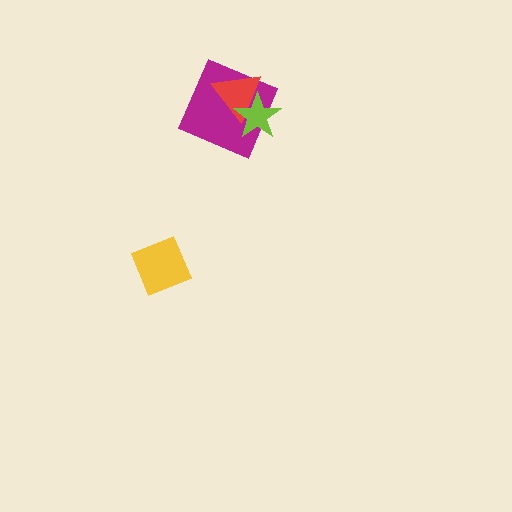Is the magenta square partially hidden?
Yes, it is partially covered by another shape.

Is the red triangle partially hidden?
Yes, it is partially covered by another shape.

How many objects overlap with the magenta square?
2 objects overlap with the magenta square.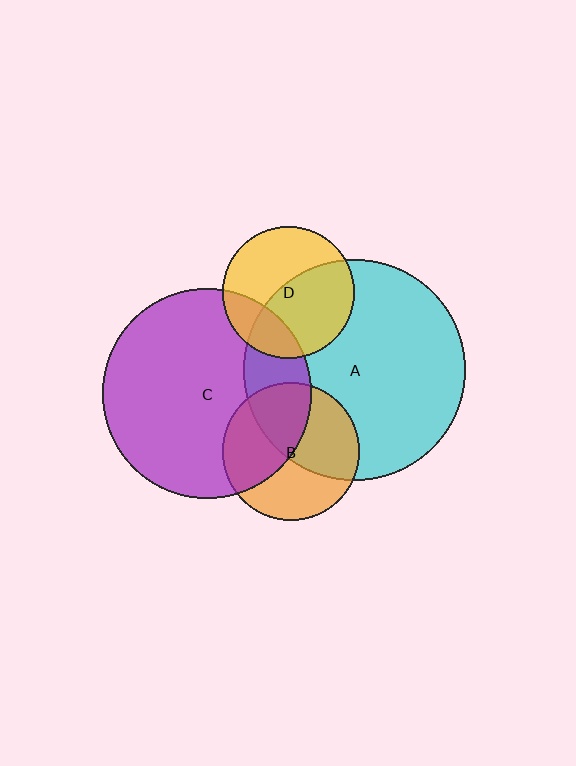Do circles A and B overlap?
Yes.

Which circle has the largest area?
Circle A (cyan).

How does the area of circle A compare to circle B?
Approximately 2.6 times.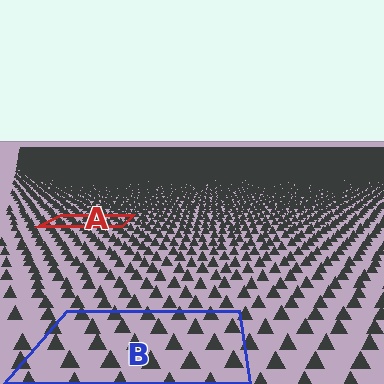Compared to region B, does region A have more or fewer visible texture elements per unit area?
Region A has more texture elements per unit area — they are packed more densely because it is farther away.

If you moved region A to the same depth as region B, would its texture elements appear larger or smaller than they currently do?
They would appear larger. At a closer depth, the same texture elements are projected at a bigger on-screen size.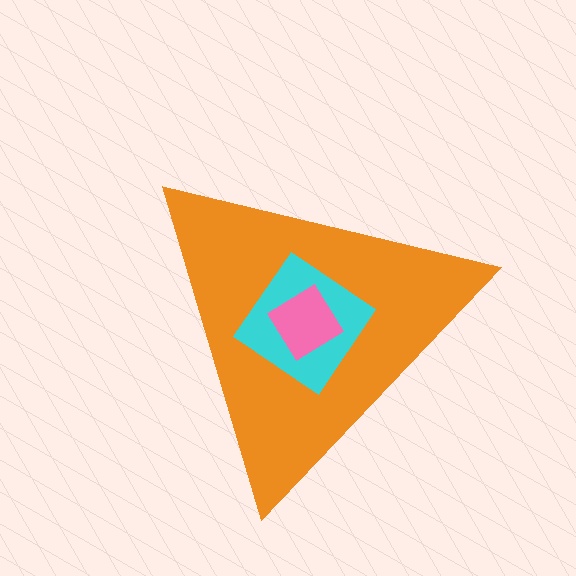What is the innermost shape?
The pink diamond.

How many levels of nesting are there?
3.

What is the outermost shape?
The orange triangle.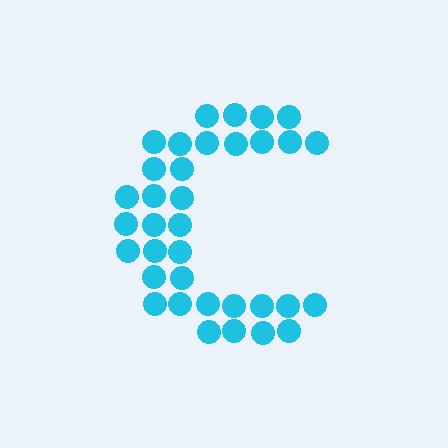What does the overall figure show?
The overall figure shows the letter C.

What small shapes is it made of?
It is made of small circles.